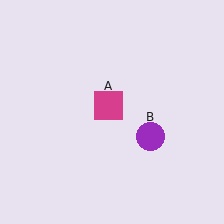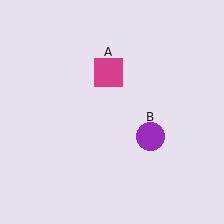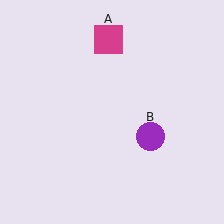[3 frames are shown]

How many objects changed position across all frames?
1 object changed position: magenta square (object A).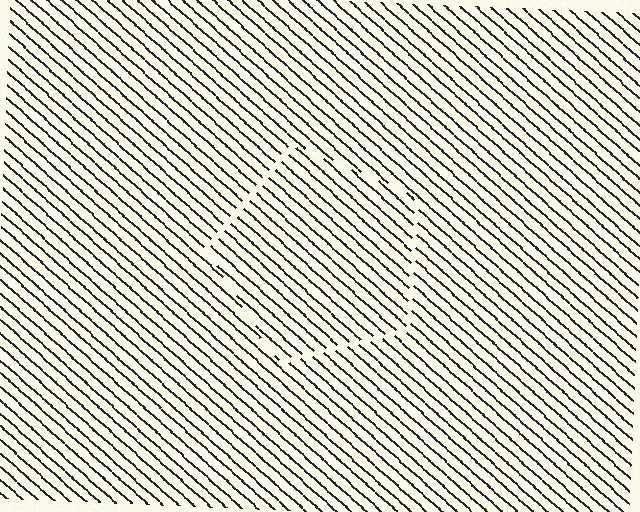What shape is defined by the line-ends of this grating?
An illusory pentagon. The interior of the shape contains the same grating, shifted by half a period — the contour is defined by the phase discontinuity where line-ends from the inner and outer gratings abut.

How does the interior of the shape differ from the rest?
The interior of the shape contains the same grating, shifted by half a period — the contour is defined by the phase discontinuity where line-ends from the inner and outer gratings abut.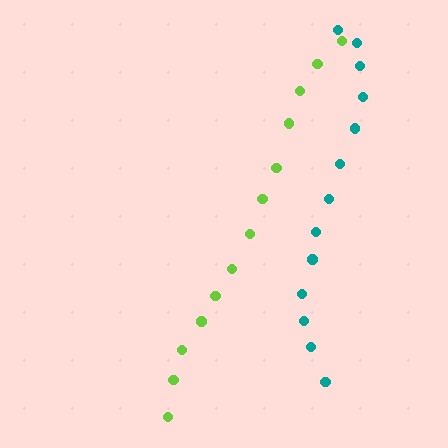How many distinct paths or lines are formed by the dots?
There are 2 distinct paths.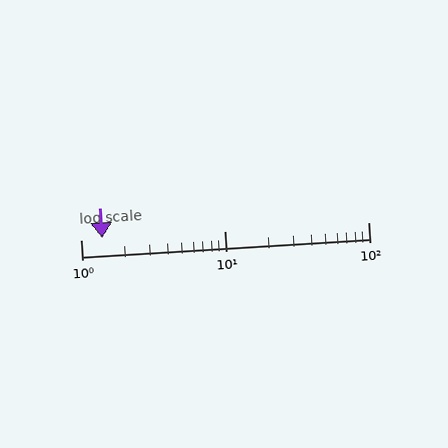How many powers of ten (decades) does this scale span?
The scale spans 2 decades, from 1 to 100.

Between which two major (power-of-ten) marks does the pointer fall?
The pointer is between 1 and 10.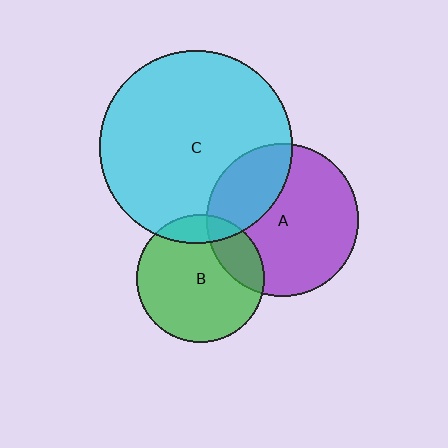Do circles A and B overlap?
Yes.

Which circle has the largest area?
Circle C (cyan).